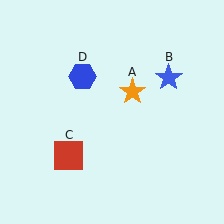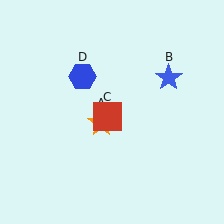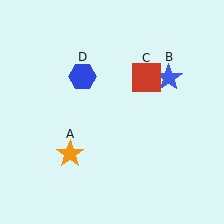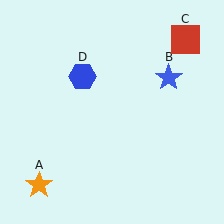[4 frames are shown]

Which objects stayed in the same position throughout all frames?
Blue star (object B) and blue hexagon (object D) remained stationary.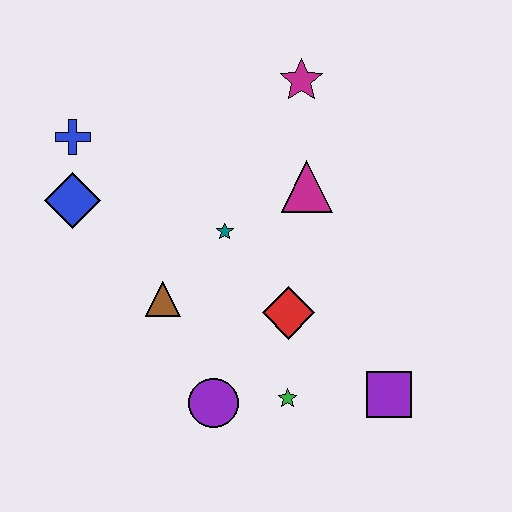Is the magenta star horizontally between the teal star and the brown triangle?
No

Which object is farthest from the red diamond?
The blue cross is farthest from the red diamond.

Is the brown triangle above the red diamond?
Yes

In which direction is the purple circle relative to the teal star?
The purple circle is below the teal star.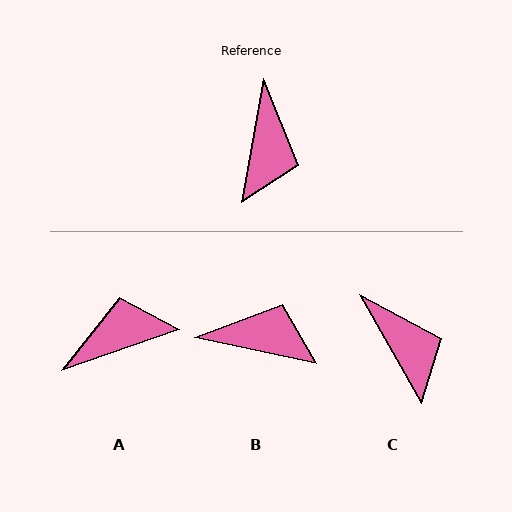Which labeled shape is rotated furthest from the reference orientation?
A, about 119 degrees away.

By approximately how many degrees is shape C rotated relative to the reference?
Approximately 40 degrees counter-clockwise.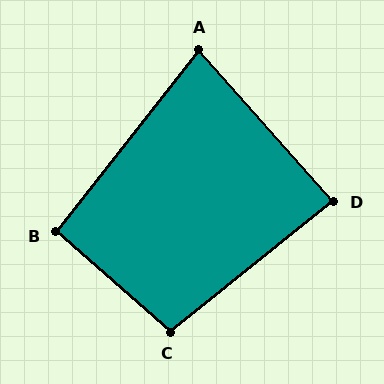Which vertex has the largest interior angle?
C, at approximately 100 degrees.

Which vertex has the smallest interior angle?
A, at approximately 80 degrees.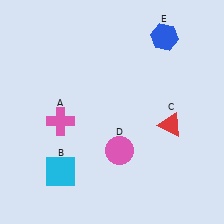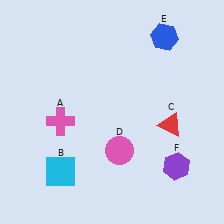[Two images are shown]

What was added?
A purple hexagon (F) was added in Image 2.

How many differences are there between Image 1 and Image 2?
There is 1 difference between the two images.